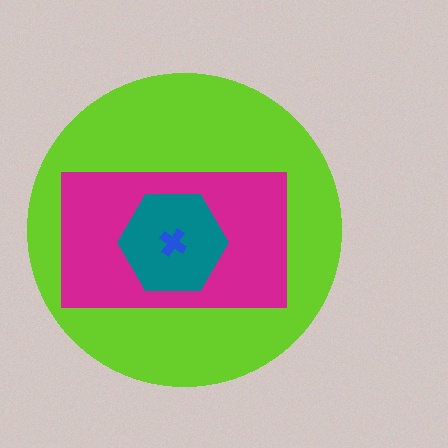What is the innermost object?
The blue cross.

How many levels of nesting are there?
4.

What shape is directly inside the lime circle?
The magenta rectangle.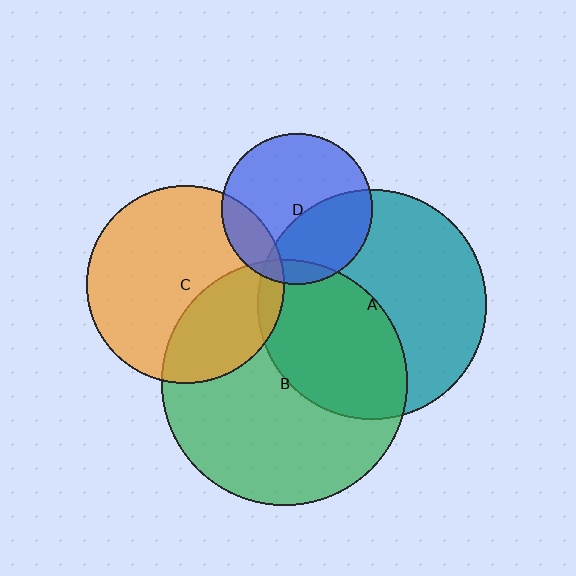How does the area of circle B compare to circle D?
Approximately 2.6 times.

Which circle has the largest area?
Circle B (green).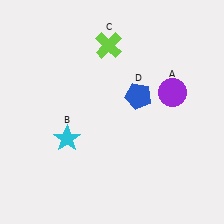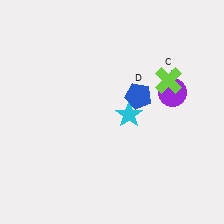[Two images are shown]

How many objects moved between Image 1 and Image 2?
2 objects moved between the two images.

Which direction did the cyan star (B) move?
The cyan star (B) moved right.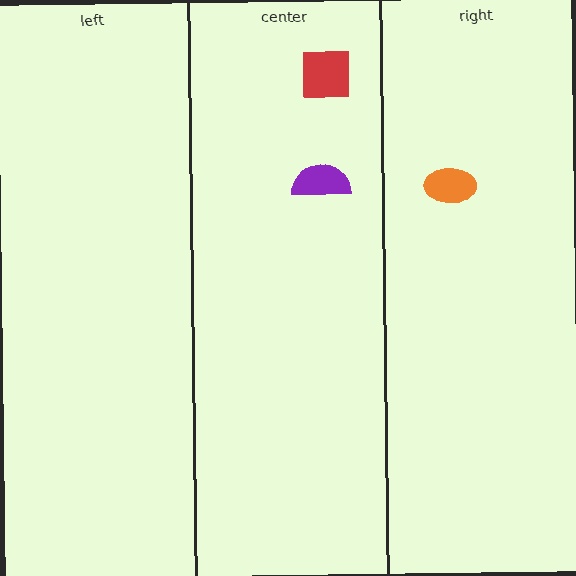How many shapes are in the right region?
1.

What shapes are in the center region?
The red square, the purple semicircle.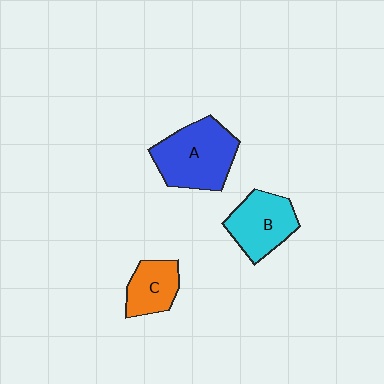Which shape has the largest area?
Shape A (blue).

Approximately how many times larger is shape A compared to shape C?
Approximately 1.8 times.